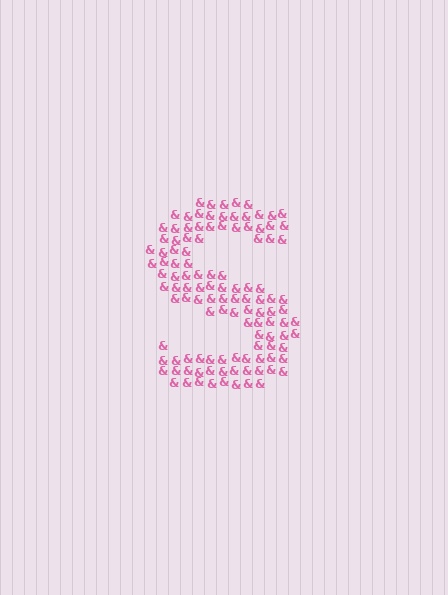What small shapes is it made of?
It is made of small ampersands.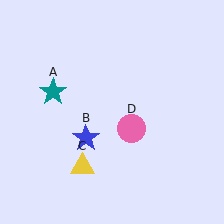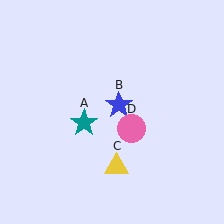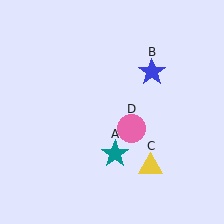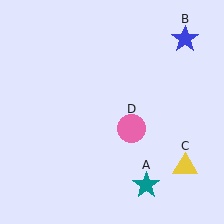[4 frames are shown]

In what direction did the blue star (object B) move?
The blue star (object B) moved up and to the right.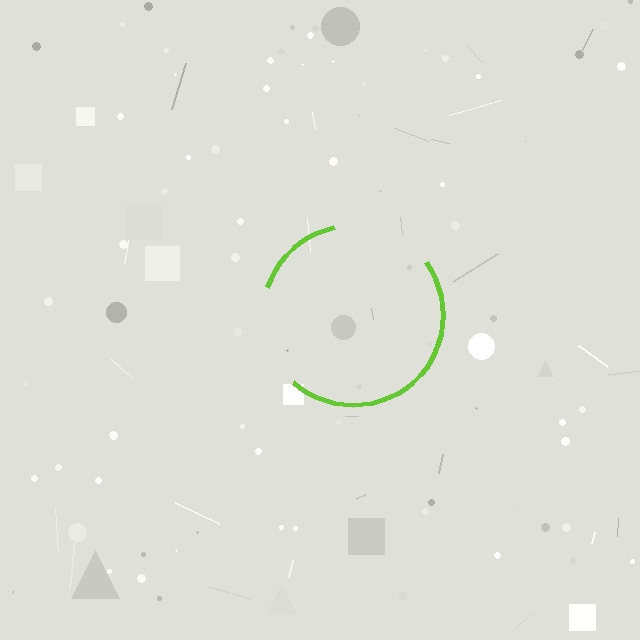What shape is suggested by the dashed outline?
The dashed outline suggests a circle.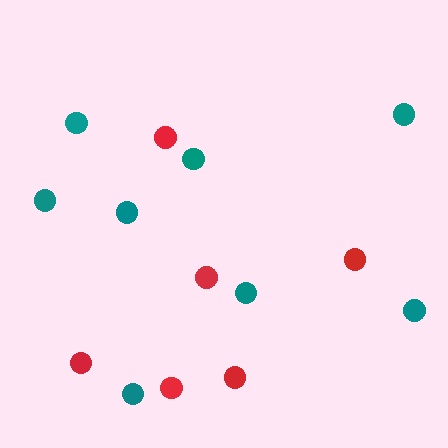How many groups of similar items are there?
There are 2 groups: one group of teal circles (8) and one group of red circles (6).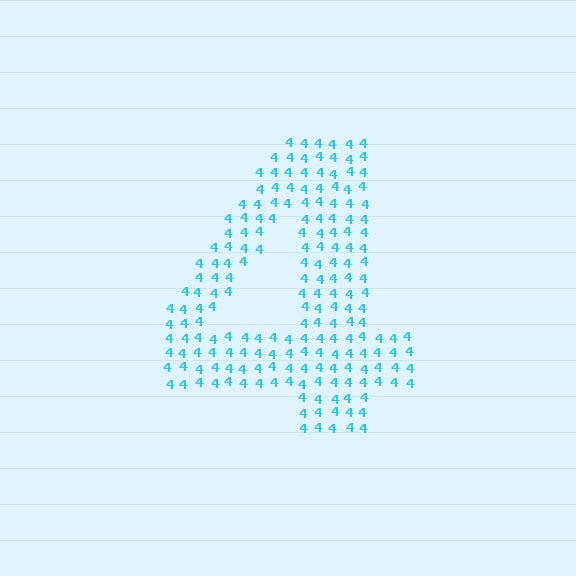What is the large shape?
The large shape is the digit 4.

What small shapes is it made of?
It is made of small digit 4's.